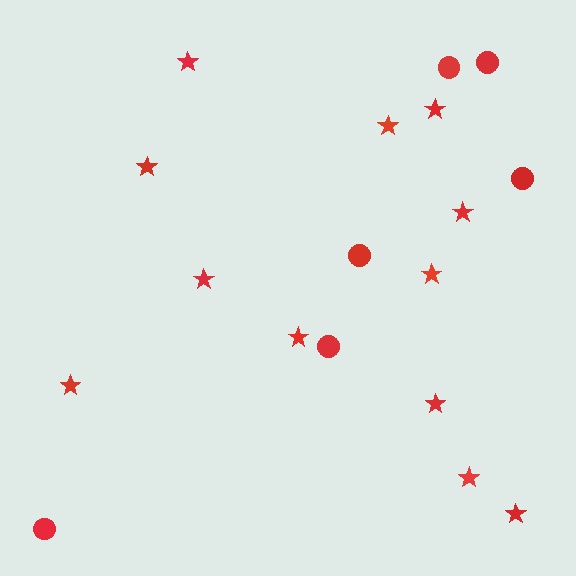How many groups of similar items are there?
There are 2 groups: one group of circles (6) and one group of stars (12).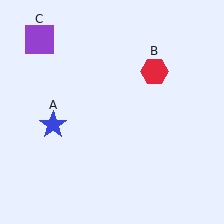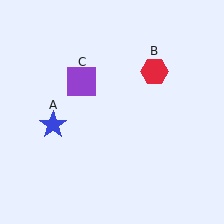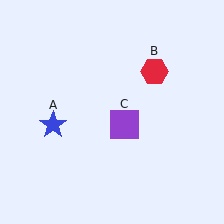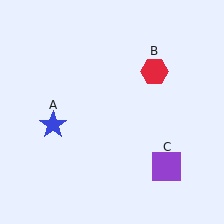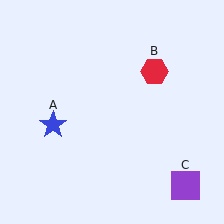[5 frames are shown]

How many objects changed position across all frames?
1 object changed position: purple square (object C).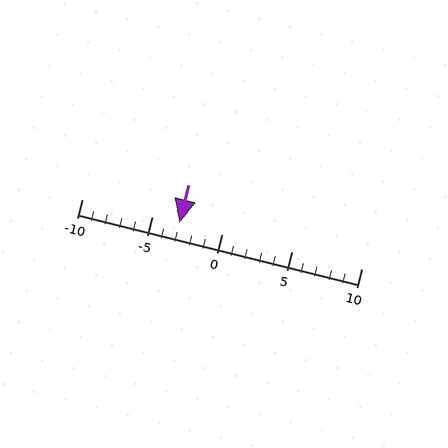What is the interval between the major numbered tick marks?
The major tick marks are spaced 5 units apart.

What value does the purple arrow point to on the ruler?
The purple arrow points to approximately -3.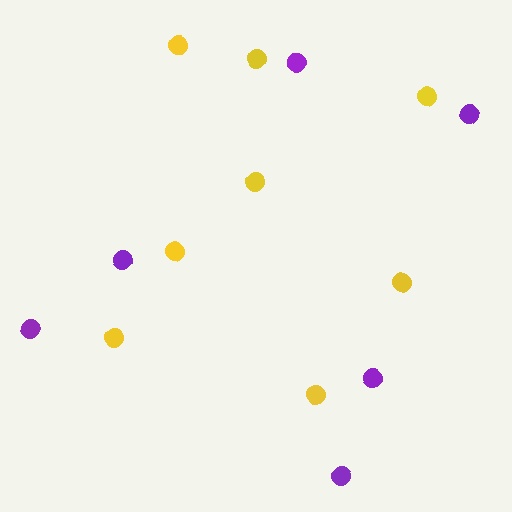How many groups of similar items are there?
There are 2 groups: one group of yellow circles (8) and one group of purple circles (6).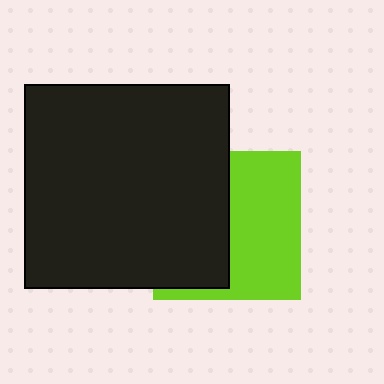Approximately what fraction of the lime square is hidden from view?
Roughly 48% of the lime square is hidden behind the black square.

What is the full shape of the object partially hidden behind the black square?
The partially hidden object is a lime square.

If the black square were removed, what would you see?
You would see the complete lime square.